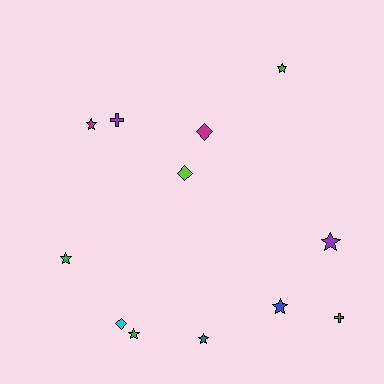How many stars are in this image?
There are 7 stars.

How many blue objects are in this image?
There is 1 blue object.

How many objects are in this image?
There are 12 objects.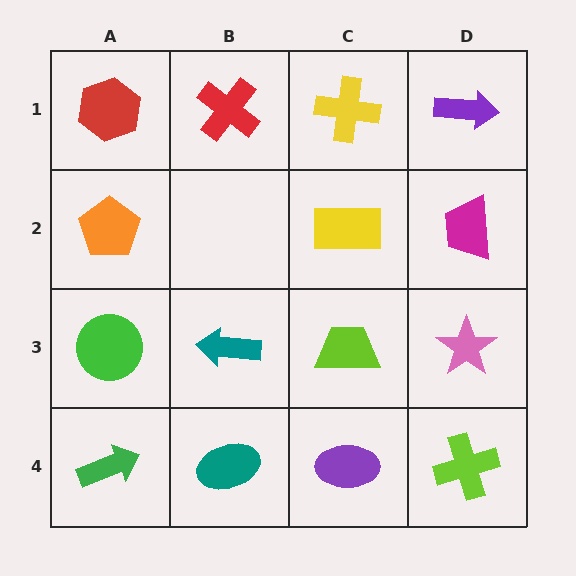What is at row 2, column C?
A yellow rectangle.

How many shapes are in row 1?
4 shapes.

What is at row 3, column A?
A green circle.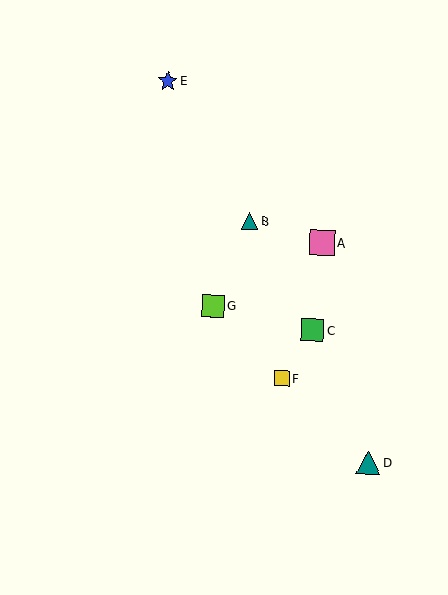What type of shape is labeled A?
Shape A is a pink square.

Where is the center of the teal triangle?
The center of the teal triangle is at (368, 463).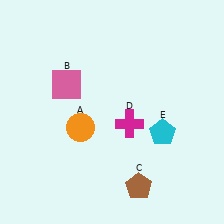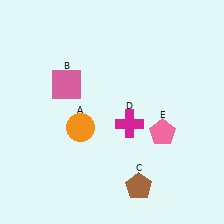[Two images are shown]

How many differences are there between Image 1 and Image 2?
There is 1 difference between the two images.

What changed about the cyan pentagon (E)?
In Image 1, E is cyan. In Image 2, it changed to pink.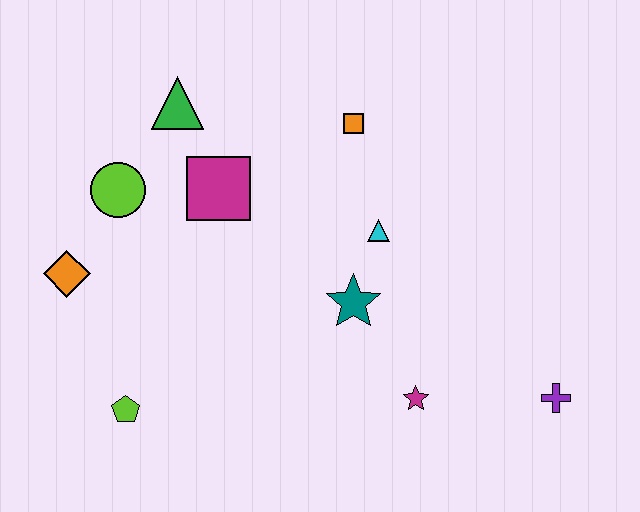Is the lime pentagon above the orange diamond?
No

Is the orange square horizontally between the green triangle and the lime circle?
No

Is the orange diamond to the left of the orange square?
Yes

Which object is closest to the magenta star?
The teal star is closest to the magenta star.